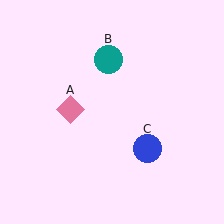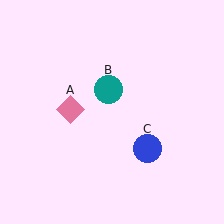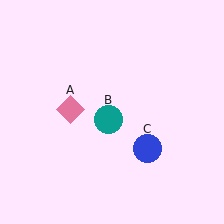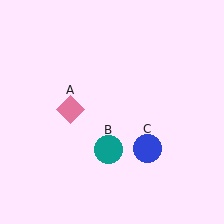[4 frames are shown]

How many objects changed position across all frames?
1 object changed position: teal circle (object B).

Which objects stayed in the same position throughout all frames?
Pink diamond (object A) and blue circle (object C) remained stationary.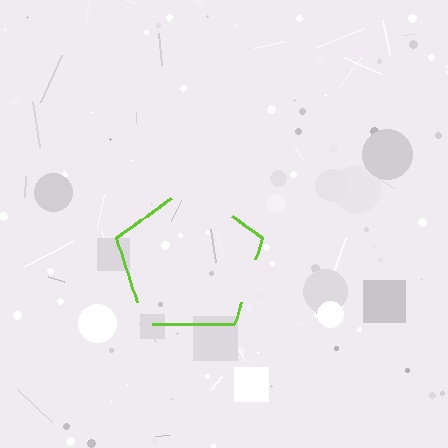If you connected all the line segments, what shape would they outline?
They would outline a pentagon.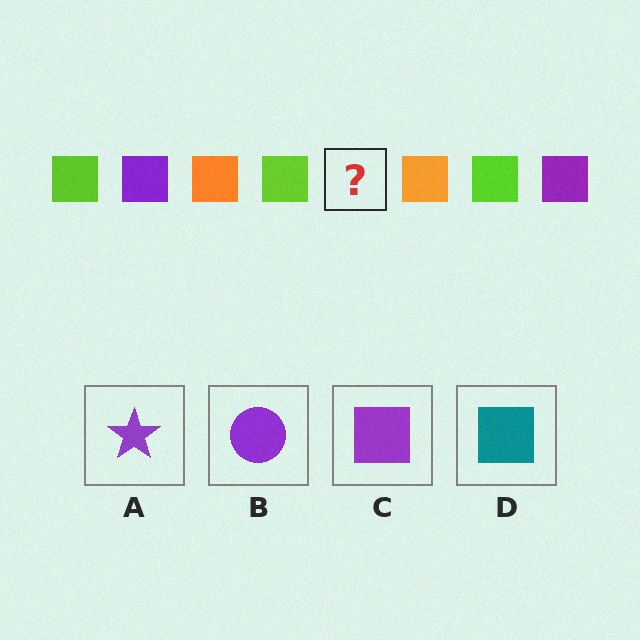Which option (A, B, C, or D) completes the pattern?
C.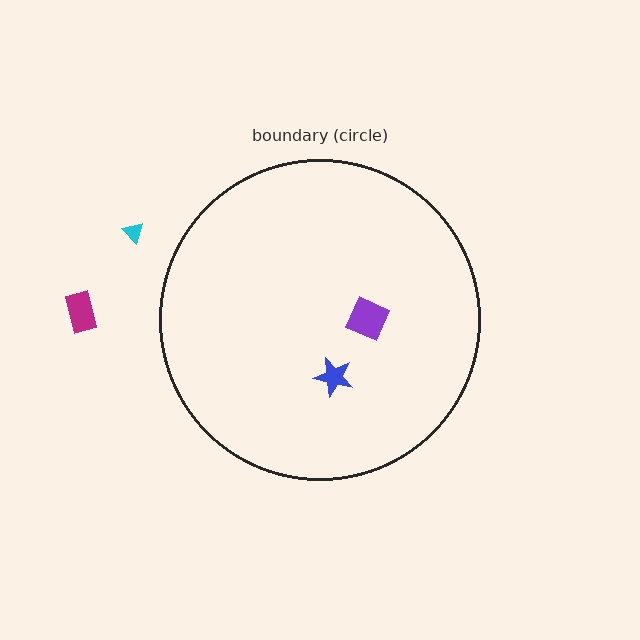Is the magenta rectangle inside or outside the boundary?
Outside.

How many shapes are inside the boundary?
2 inside, 2 outside.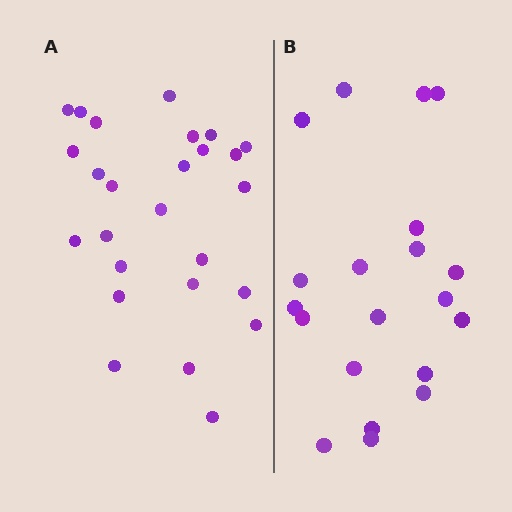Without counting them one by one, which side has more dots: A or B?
Region A (the left region) has more dots.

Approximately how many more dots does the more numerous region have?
Region A has about 6 more dots than region B.